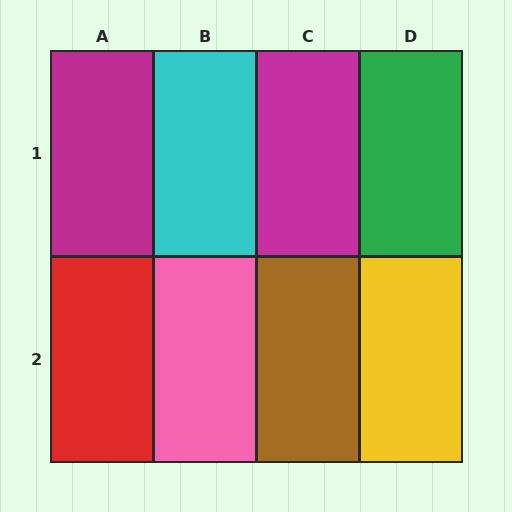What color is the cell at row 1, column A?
Magenta.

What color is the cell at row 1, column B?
Cyan.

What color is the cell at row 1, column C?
Magenta.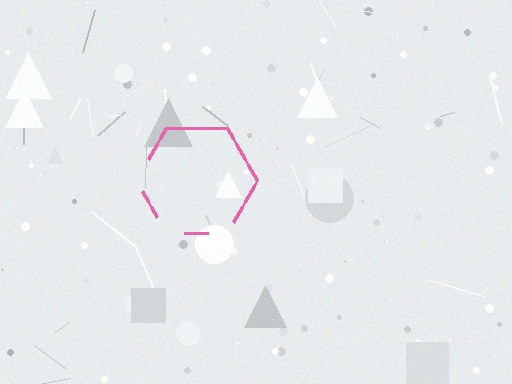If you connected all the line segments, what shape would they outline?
They would outline a hexagon.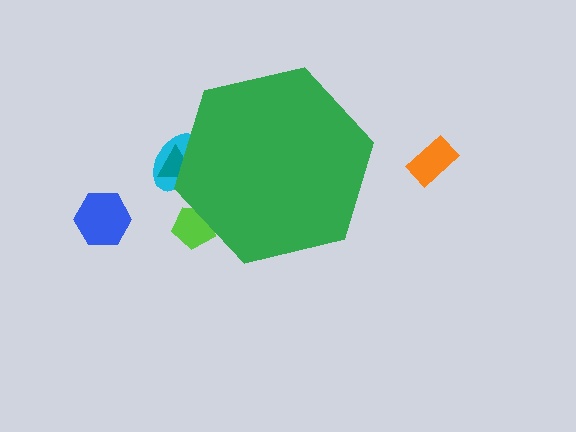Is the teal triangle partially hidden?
Yes, the teal triangle is partially hidden behind the green hexagon.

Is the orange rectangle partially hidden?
No, the orange rectangle is fully visible.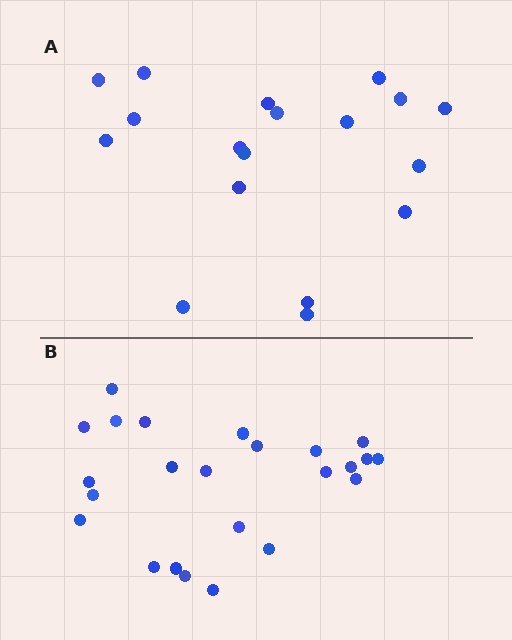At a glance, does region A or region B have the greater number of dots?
Region B (the bottom region) has more dots.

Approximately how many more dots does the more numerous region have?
Region B has about 6 more dots than region A.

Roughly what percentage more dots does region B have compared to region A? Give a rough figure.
About 35% more.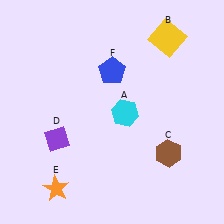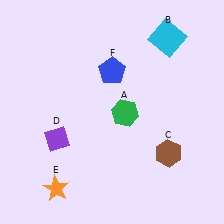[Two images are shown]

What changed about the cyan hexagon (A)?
In Image 1, A is cyan. In Image 2, it changed to green.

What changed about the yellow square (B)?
In Image 1, B is yellow. In Image 2, it changed to cyan.